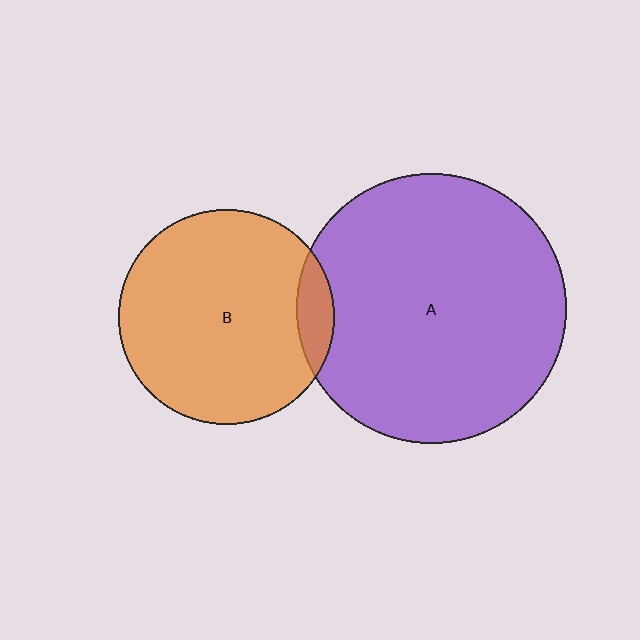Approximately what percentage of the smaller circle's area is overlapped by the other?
Approximately 10%.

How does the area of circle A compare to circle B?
Approximately 1.6 times.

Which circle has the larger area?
Circle A (purple).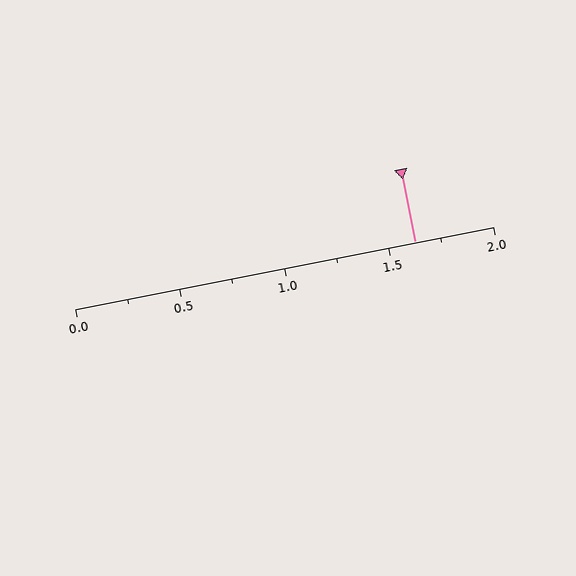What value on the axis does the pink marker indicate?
The marker indicates approximately 1.62.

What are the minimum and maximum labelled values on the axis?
The axis runs from 0.0 to 2.0.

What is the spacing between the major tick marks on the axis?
The major ticks are spaced 0.5 apart.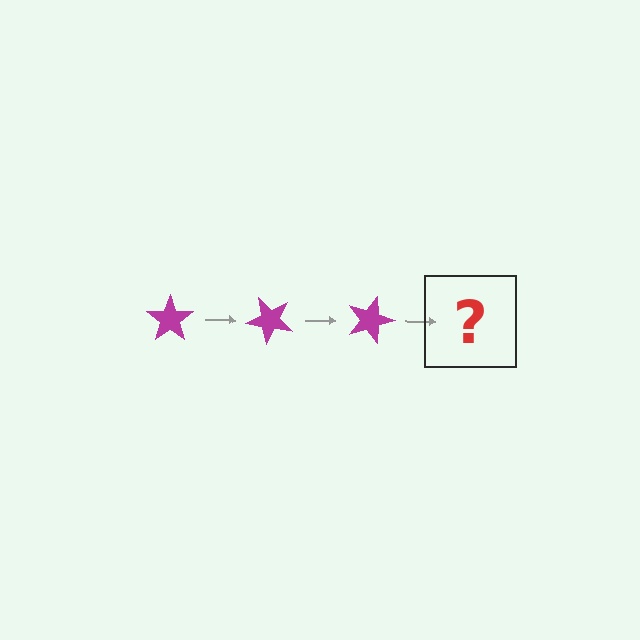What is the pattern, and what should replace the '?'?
The pattern is that the star rotates 45 degrees each step. The '?' should be a magenta star rotated 135 degrees.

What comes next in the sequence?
The next element should be a magenta star rotated 135 degrees.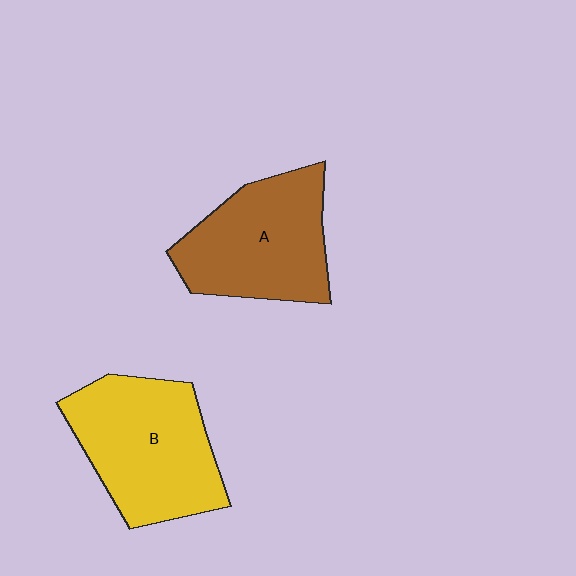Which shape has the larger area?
Shape B (yellow).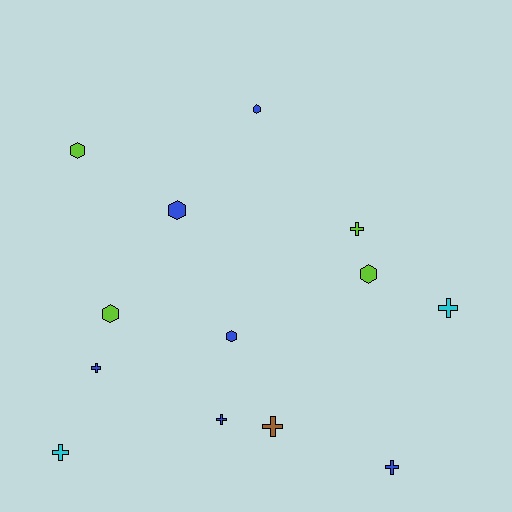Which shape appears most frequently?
Cross, with 7 objects.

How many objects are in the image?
There are 13 objects.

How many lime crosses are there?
There is 1 lime cross.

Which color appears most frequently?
Blue, with 6 objects.